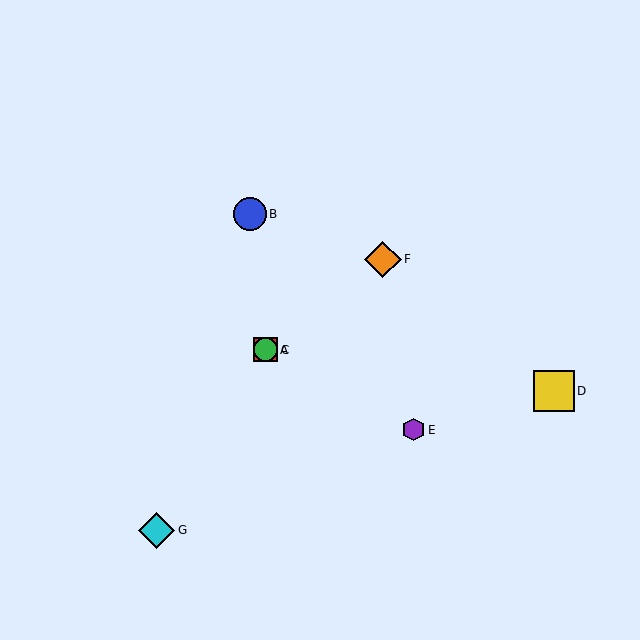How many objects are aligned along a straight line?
3 objects (A, C, F) are aligned along a straight line.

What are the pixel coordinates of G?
Object G is at (157, 530).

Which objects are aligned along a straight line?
Objects A, C, F are aligned along a straight line.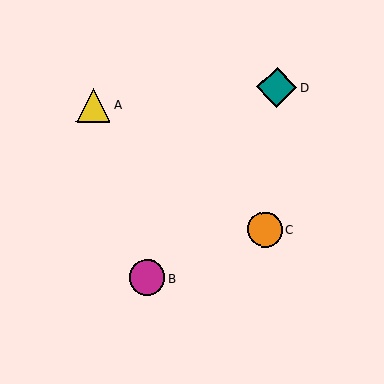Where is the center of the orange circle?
The center of the orange circle is at (265, 230).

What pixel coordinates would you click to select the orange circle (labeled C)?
Click at (265, 230) to select the orange circle C.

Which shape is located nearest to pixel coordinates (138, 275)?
The magenta circle (labeled B) at (148, 278) is nearest to that location.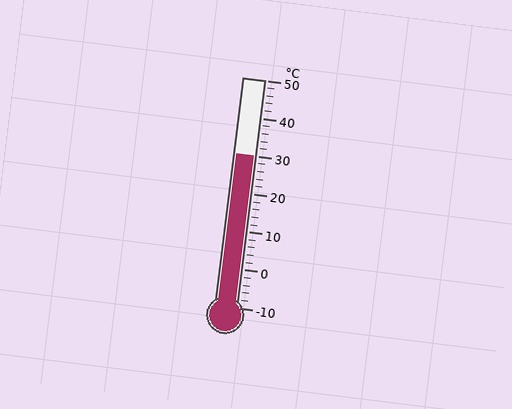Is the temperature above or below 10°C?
The temperature is above 10°C.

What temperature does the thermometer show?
The thermometer shows approximately 30°C.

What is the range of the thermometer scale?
The thermometer scale ranges from -10°C to 50°C.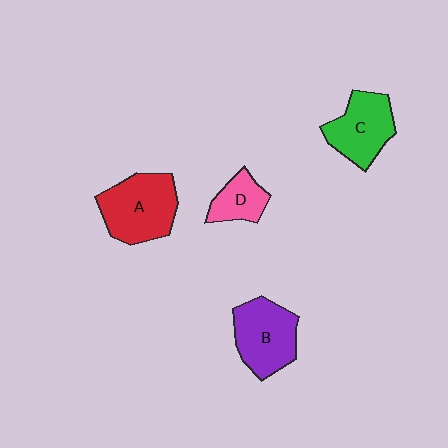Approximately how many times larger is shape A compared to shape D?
Approximately 2.0 times.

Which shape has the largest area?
Shape A (red).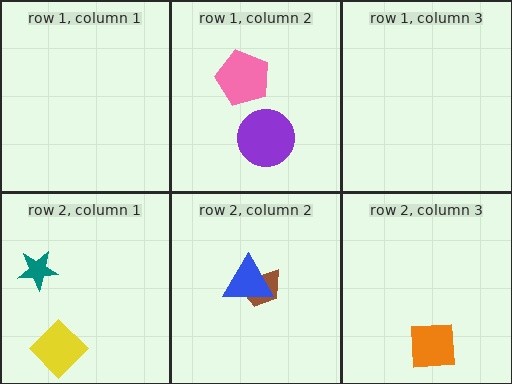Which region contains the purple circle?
The row 1, column 2 region.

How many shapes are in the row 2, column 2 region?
2.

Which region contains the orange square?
The row 2, column 3 region.